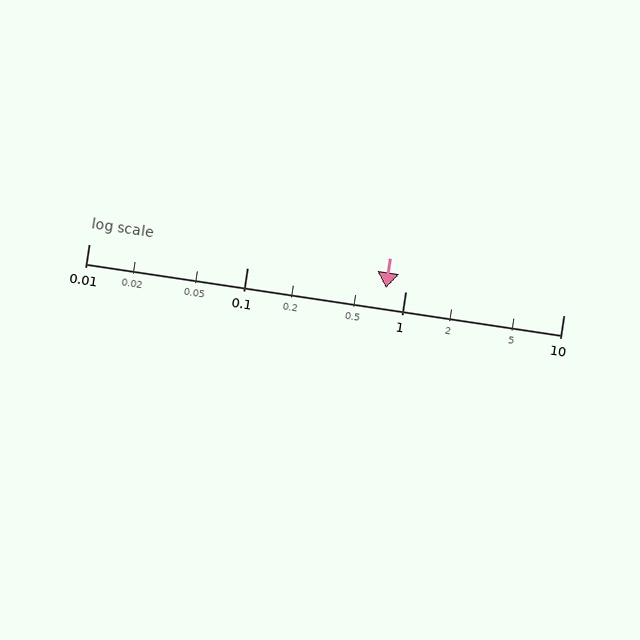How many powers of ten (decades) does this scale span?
The scale spans 3 decades, from 0.01 to 10.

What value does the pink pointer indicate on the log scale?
The pointer indicates approximately 0.76.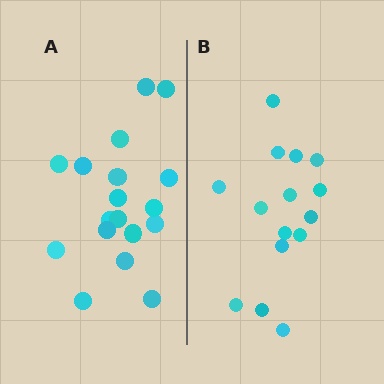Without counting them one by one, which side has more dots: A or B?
Region A (the left region) has more dots.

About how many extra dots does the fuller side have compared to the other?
Region A has just a few more — roughly 2 or 3 more dots than region B.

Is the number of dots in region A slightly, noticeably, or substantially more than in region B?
Region A has only slightly more — the two regions are fairly close. The ratio is roughly 1.2 to 1.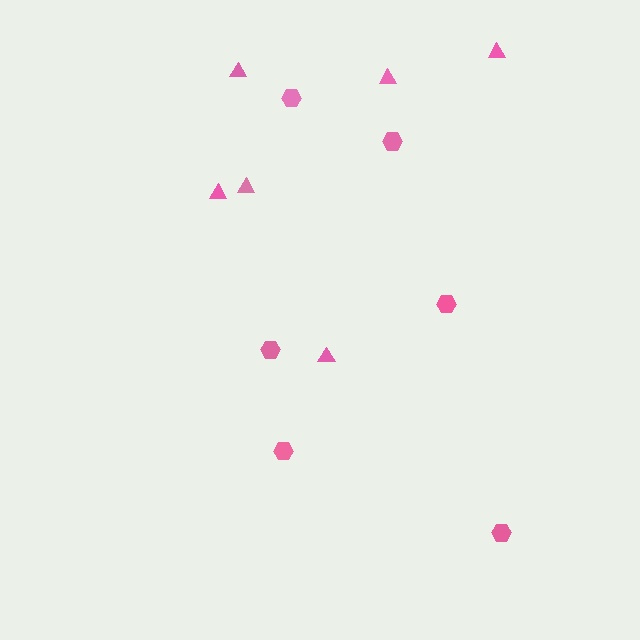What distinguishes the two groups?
There are 2 groups: one group of hexagons (6) and one group of triangles (6).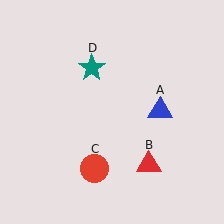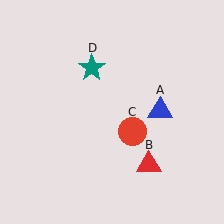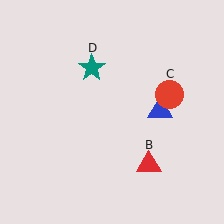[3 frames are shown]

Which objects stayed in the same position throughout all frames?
Blue triangle (object A) and red triangle (object B) and teal star (object D) remained stationary.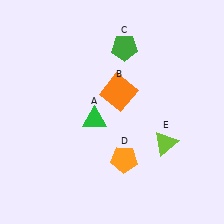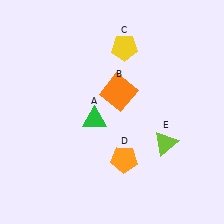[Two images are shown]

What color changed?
The pentagon (C) changed from green in Image 1 to yellow in Image 2.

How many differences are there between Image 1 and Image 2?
There is 1 difference between the two images.